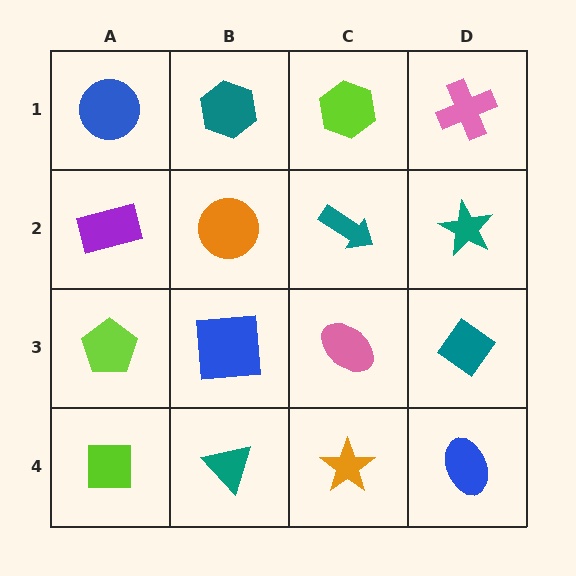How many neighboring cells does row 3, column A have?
3.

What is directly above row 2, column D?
A pink cross.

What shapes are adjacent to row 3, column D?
A teal star (row 2, column D), a blue ellipse (row 4, column D), a pink ellipse (row 3, column C).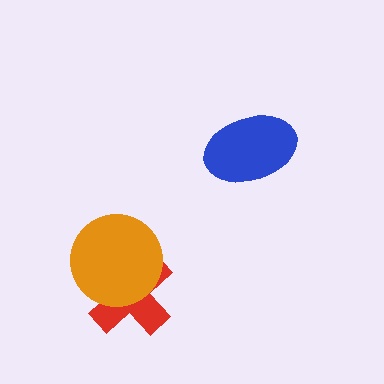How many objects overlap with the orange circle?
1 object overlaps with the orange circle.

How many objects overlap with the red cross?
1 object overlaps with the red cross.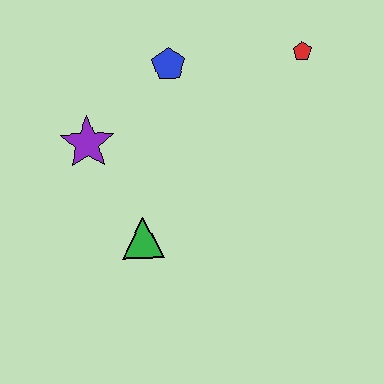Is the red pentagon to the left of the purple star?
No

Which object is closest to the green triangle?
The purple star is closest to the green triangle.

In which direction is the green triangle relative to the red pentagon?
The green triangle is below the red pentagon.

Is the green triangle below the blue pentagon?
Yes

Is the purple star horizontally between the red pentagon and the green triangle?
No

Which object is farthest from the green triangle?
The red pentagon is farthest from the green triangle.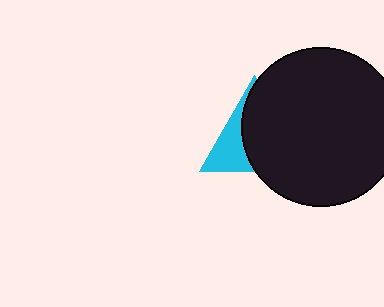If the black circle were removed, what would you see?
You would see the complete cyan triangle.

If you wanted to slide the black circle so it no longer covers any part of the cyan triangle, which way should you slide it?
Slide it right — that is the most direct way to separate the two shapes.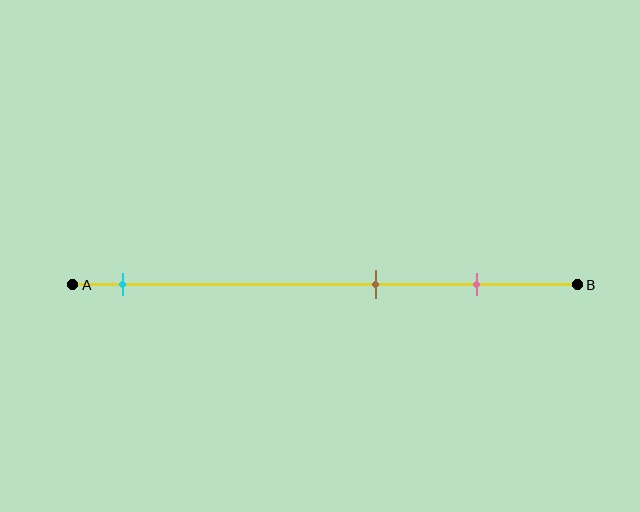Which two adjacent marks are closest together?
The brown and pink marks are the closest adjacent pair.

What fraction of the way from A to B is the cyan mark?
The cyan mark is approximately 10% (0.1) of the way from A to B.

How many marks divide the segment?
There are 3 marks dividing the segment.